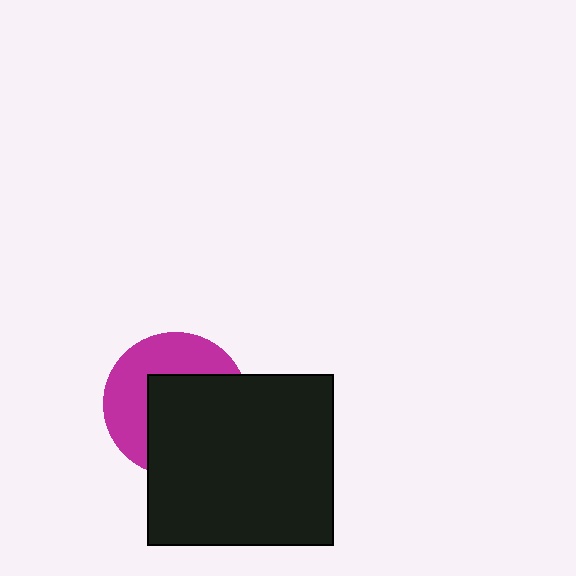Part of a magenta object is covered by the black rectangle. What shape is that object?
It is a circle.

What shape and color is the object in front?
The object in front is a black rectangle.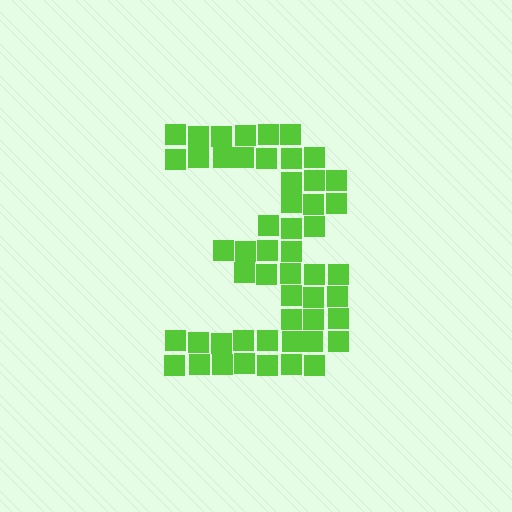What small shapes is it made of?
It is made of small squares.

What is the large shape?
The large shape is the digit 3.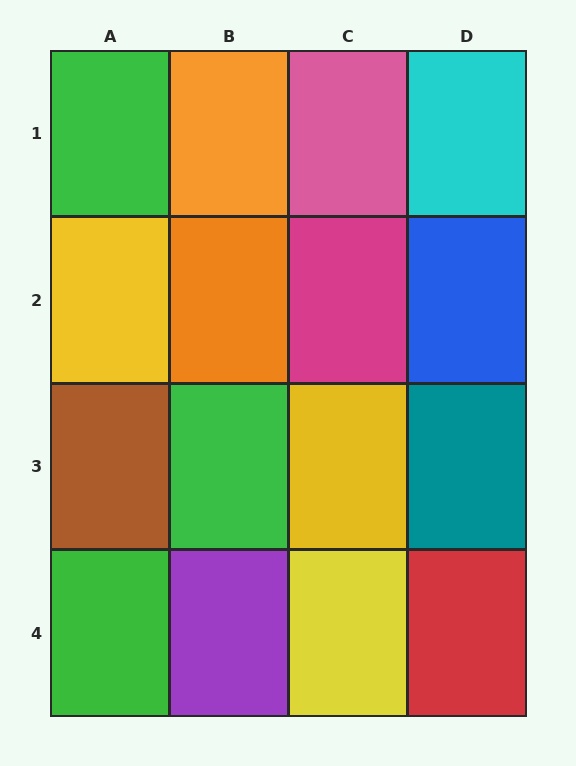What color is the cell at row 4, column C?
Yellow.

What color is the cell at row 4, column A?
Green.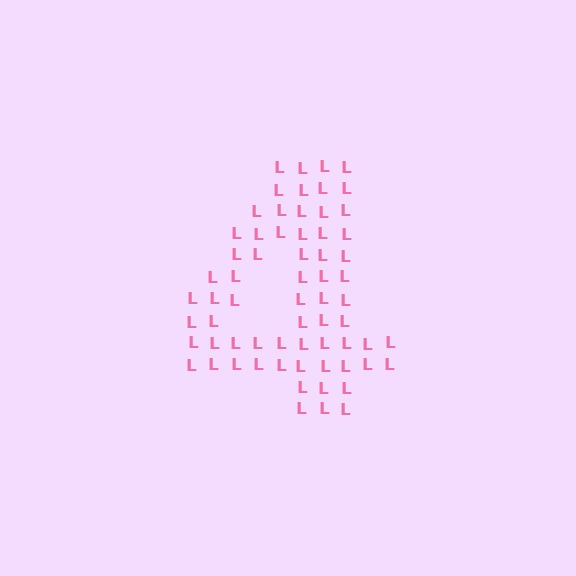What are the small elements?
The small elements are letter L's.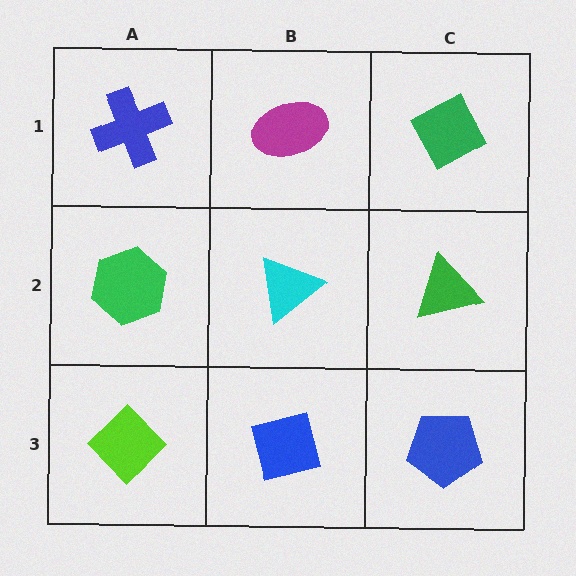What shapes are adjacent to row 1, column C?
A green triangle (row 2, column C), a magenta ellipse (row 1, column B).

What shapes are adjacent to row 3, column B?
A cyan triangle (row 2, column B), a lime diamond (row 3, column A), a blue pentagon (row 3, column C).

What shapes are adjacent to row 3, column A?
A green hexagon (row 2, column A), a blue square (row 3, column B).